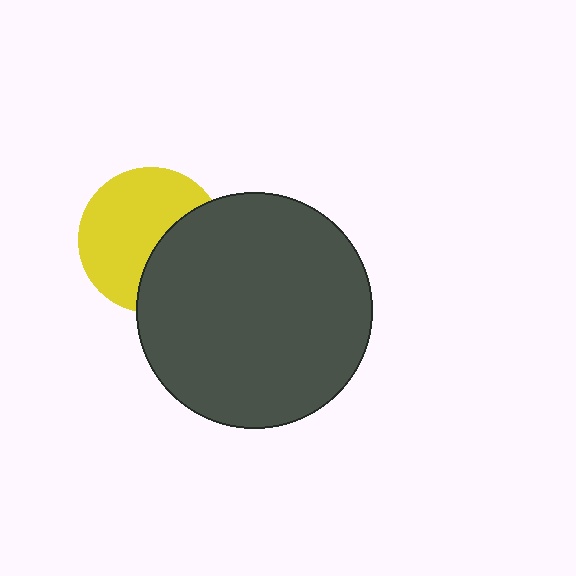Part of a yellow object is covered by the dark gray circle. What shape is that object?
It is a circle.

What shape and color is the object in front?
The object in front is a dark gray circle.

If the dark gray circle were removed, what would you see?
You would see the complete yellow circle.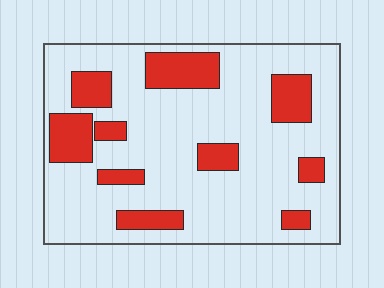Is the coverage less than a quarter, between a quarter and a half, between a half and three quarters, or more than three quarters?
Less than a quarter.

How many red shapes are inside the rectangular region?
10.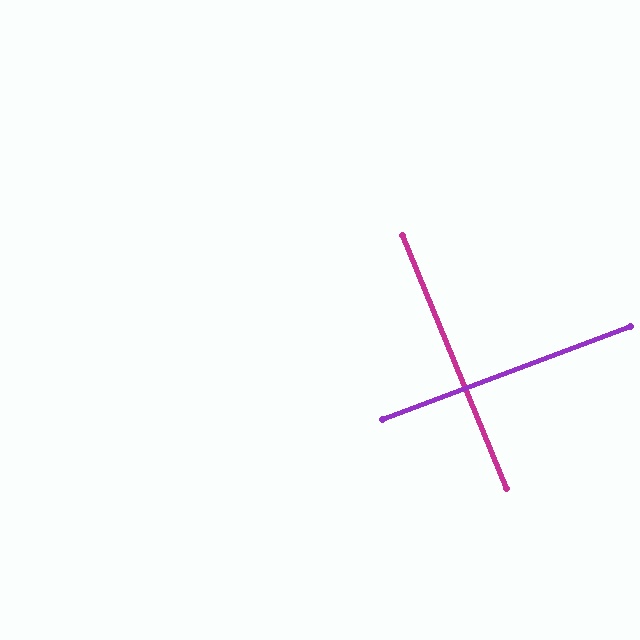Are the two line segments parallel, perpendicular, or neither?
Perpendicular — they meet at approximately 88°.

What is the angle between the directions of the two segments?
Approximately 88 degrees.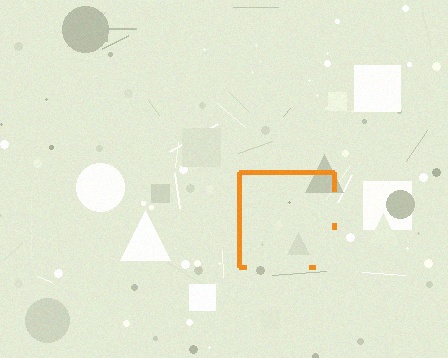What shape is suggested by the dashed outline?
The dashed outline suggests a square.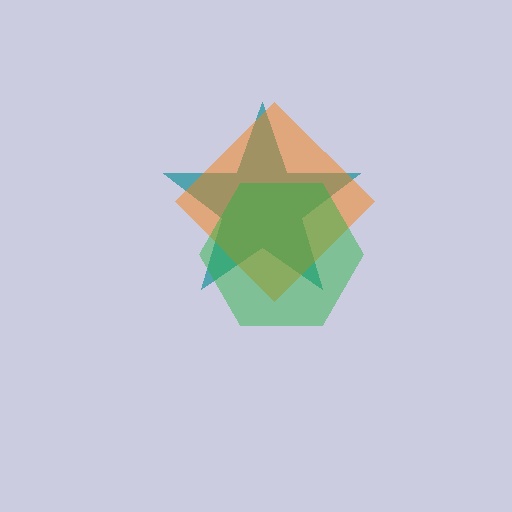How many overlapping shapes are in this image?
There are 3 overlapping shapes in the image.